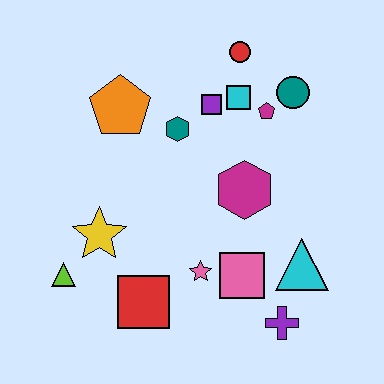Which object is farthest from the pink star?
The red circle is farthest from the pink star.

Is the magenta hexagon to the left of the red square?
No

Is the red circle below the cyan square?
No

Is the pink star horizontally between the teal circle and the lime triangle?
Yes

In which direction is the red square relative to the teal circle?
The red square is below the teal circle.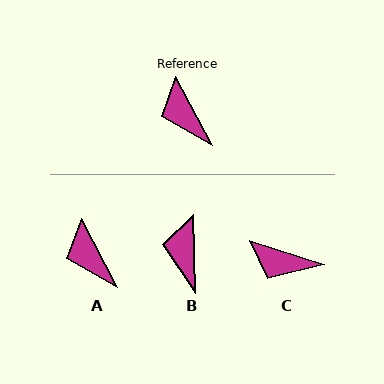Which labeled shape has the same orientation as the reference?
A.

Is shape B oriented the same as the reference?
No, it is off by about 26 degrees.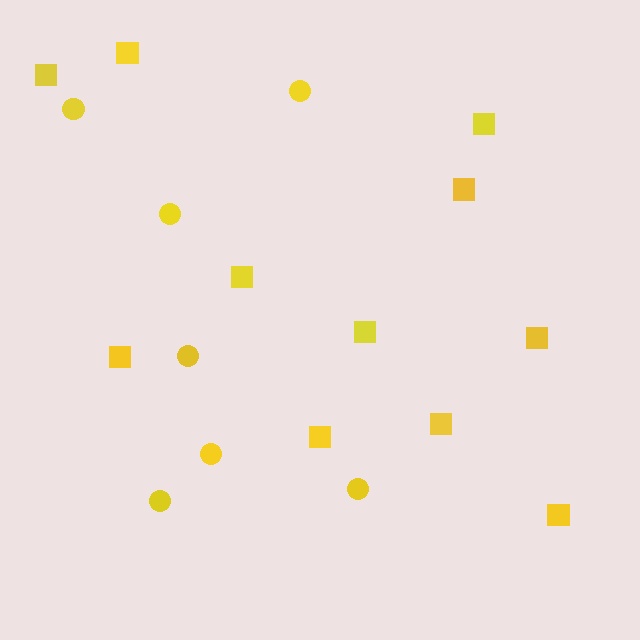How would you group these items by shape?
There are 2 groups: one group of circles (7) and one group of squares (11).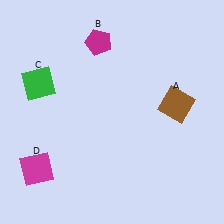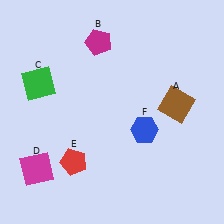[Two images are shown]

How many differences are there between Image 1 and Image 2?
There are 2 differences between the two images.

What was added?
A red pentagon (E), a blue hexagon (F) were added in Image 2.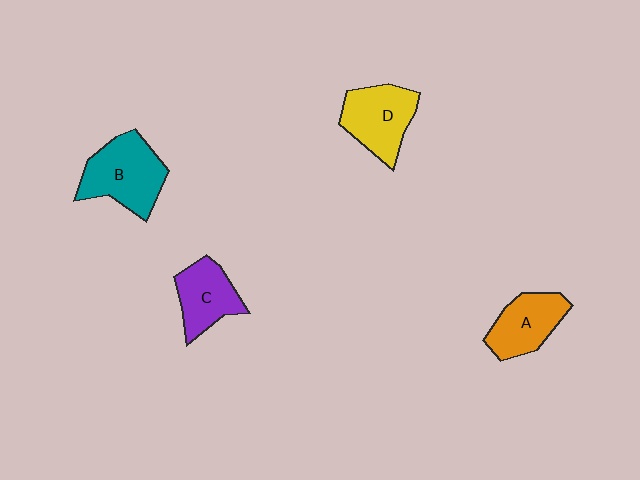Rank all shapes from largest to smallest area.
From largest to smallest: B (teal), D (yellow), A (orange), C (purple).